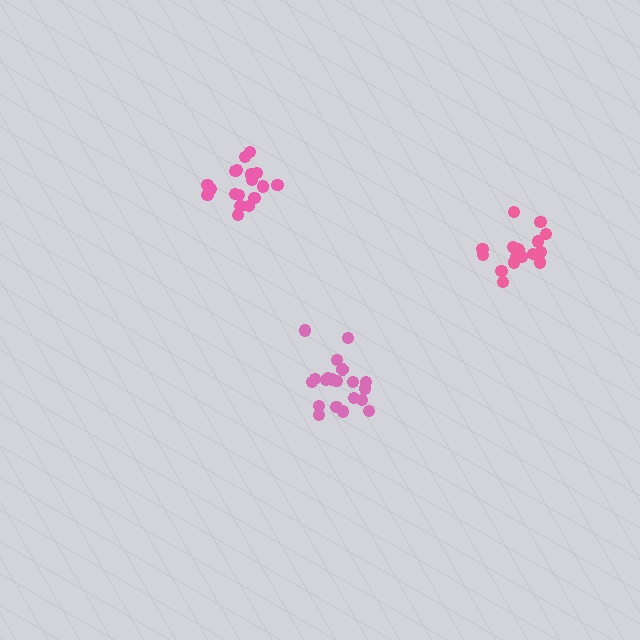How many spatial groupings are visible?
There are 3 spatial groupings.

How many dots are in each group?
Group 1: 20 dots, Group 2: 18 dots, Group 3: 18 dots (56 total).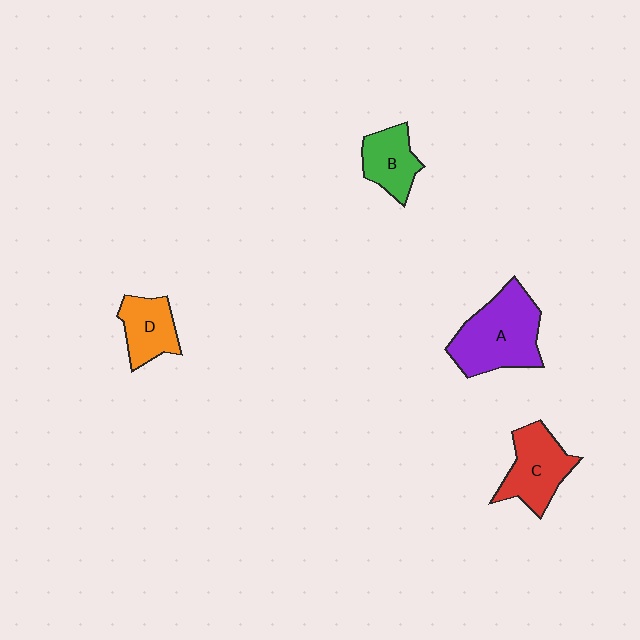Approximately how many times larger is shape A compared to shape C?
Approximately 1.4 times.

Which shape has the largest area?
Shape A (purple).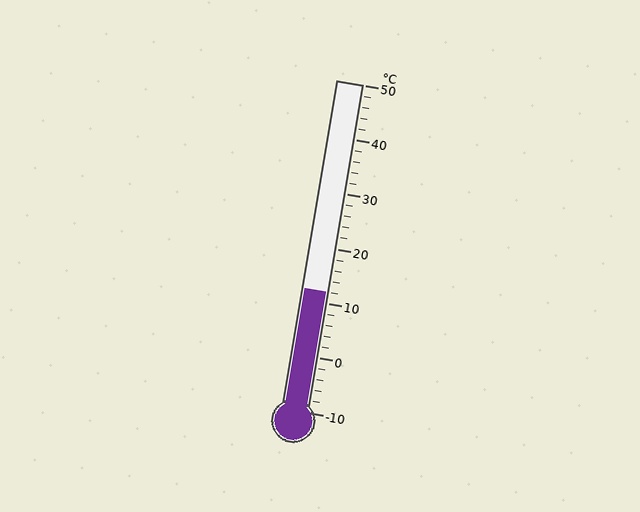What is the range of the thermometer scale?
The thermometer scale ranges from -10°C to 50°C.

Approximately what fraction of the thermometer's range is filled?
The thermometer is filled to approximately 35% of its range.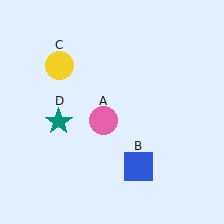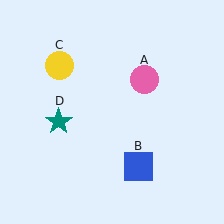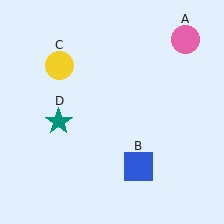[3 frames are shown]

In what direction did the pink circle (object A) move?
The pink circle (object A) moved up and to the right.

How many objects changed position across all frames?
1 object changed position: pink circle (object A).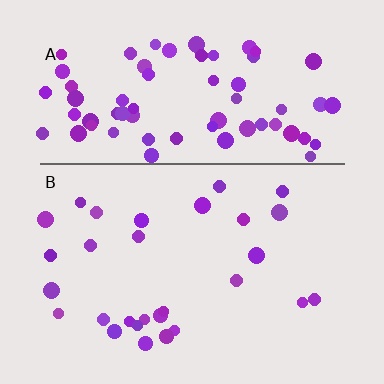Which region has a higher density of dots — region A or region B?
A (the top).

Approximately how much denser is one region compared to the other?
Approximately 2.5× — region A over region B.